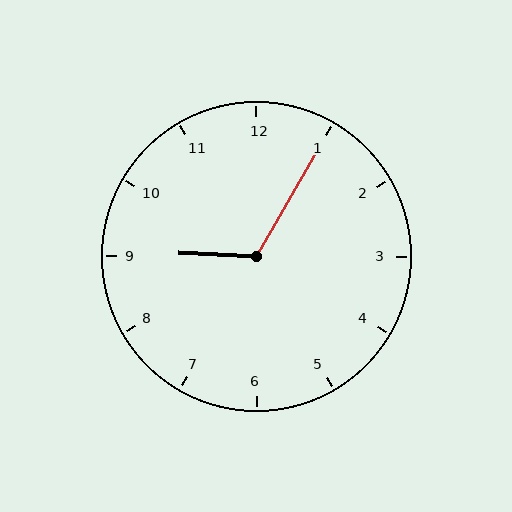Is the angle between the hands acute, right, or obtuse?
It is obtuse.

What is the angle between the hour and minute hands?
Approximately 118 degrees.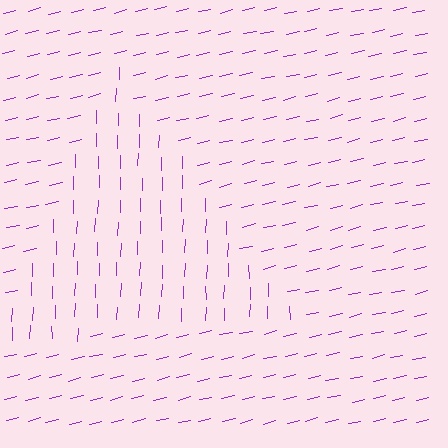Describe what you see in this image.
The image is filled with small purple line segments. A triangle region in the image has lines oriented differently from the surrounding lines, creating a visible texture boundary.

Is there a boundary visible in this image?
Yes, there is a texture boundary formed by a change in line orientation.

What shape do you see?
I see a triangle.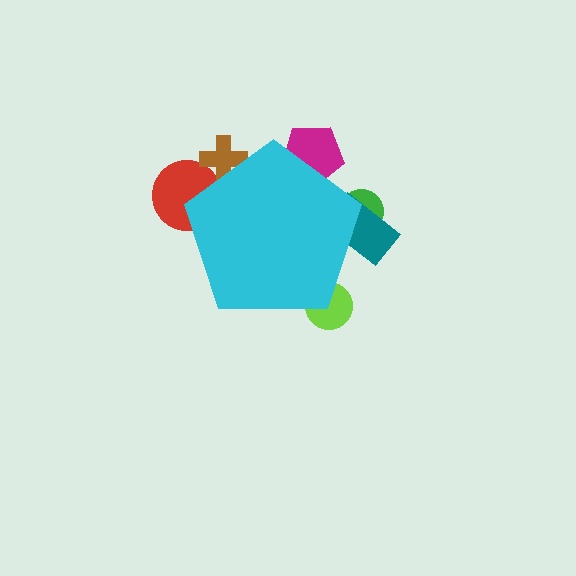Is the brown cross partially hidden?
Yes, the brown cross is partially hidden behind the cyan pentagon.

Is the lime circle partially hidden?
Yes, the lime circle is partially hidden behind the cyan pentagon.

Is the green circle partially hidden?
Yes, the green circle is partially hidden behind the cyan pentagon.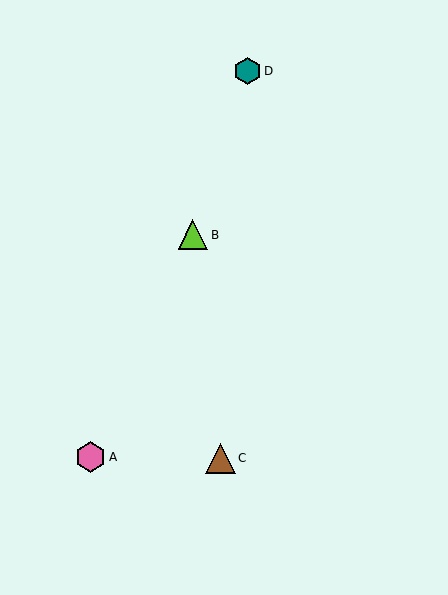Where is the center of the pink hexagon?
The center of the pink hexagon is at (91, 457).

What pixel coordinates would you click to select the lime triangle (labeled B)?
Click at (193, 235) to select the lime triangle B.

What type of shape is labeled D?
Shape D is a teal hexagon.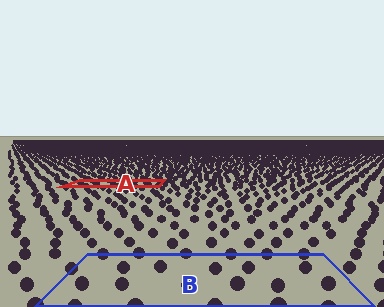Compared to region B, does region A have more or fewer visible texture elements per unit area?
Region A has more texture elements per unit area — they are packed more densely because it is farther away.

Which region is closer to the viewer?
Region B is closer. The texture elements there are larger and more spread out.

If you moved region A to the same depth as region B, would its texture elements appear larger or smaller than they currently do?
They would appear larger. At a closer depth, the same texture elements are projected at a bigger on-screen size.